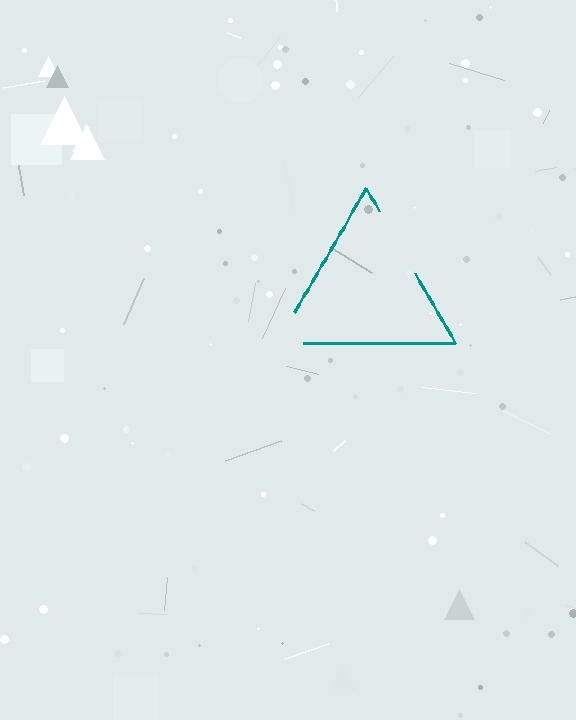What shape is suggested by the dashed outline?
The dashed outline suggests a triangle.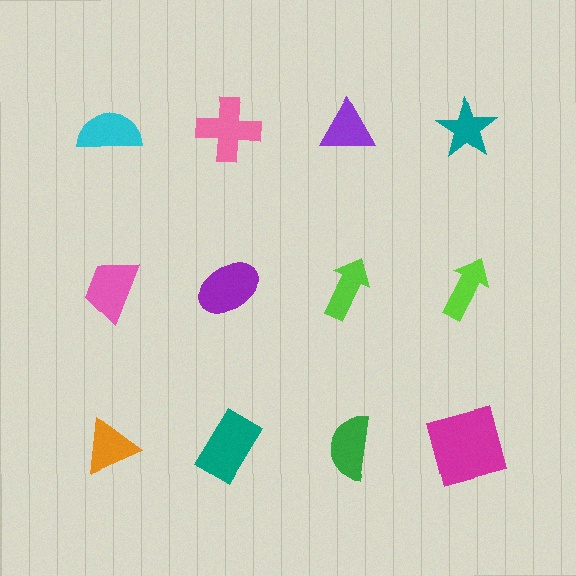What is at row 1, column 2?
A pink cross.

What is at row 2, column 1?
A pink trapezoid.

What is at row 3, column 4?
A magenta square.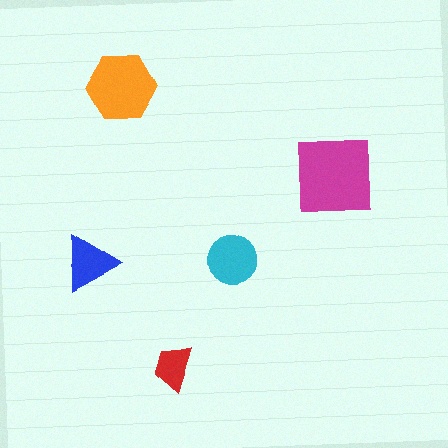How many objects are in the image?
There are 5 objects in the image.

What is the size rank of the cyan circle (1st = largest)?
3rd.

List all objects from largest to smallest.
The magenta square, the orange hexagon, the cyan circle, the blue triangle, the red trapezoid.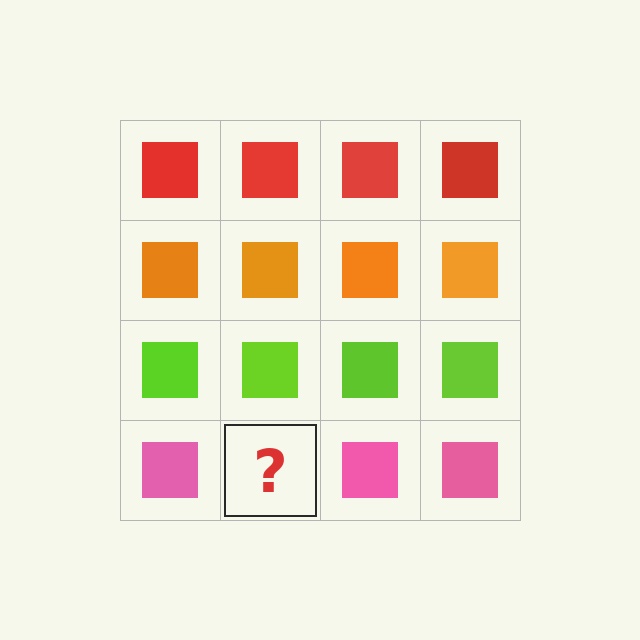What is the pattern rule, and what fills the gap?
The rule is that each row has a consistent color. The gap should be filled with a pink square.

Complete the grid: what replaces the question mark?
The question mark should be replaced with a pink square.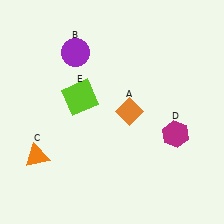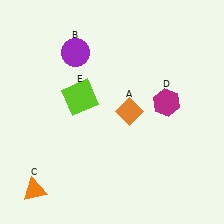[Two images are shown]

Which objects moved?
The objects that moved are: the orange triangle (C), the magenta hexagon (D).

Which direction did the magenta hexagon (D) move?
The magenta hexagon (D) moved up.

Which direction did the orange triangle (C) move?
The orange triangle (C) moved down.